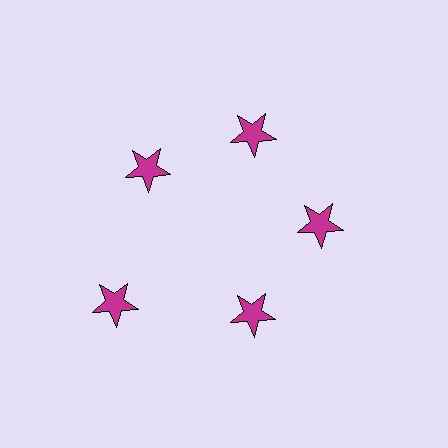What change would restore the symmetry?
The symmetry would be restored by moving it inward, back onto the ring so that all 5 stars sit at equal angles and equal distance from the center.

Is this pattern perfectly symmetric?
No. The 5 magenta stars are arranged in a ring, but one element near the 8 o'clock position is pushed outward from the center, breaking the 5-fold rotational symmetry.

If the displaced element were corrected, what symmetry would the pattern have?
It would have 5-fold rotational symmetry — the pattern would map onto itself every 72 degrees.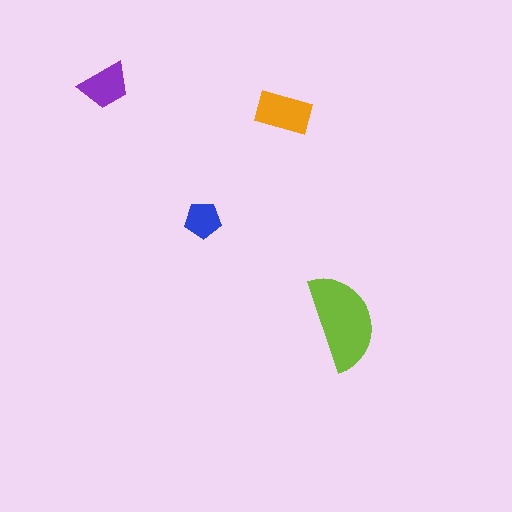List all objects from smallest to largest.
The blue pentagon, the purple trapezoid, the orange rectangle, the lime semicircle.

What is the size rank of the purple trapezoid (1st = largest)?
3rd.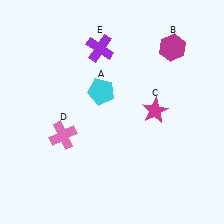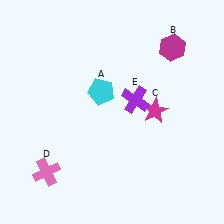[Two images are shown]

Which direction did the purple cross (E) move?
The purple cross (E) moved down.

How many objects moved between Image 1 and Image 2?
2 objects moved between the two images.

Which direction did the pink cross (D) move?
The pink cross (D) moved down.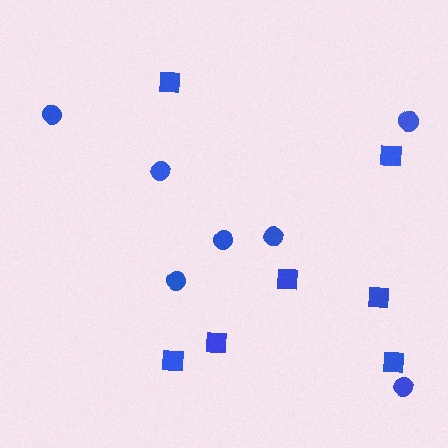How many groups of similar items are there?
There are 2 groups: one group of squares (7) and one group of circles (7).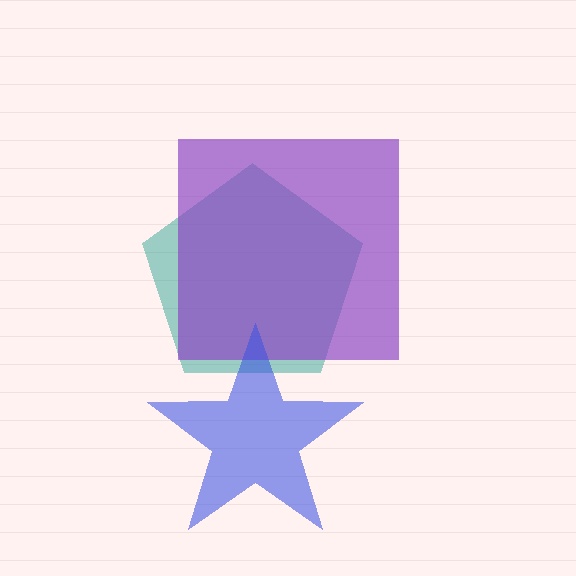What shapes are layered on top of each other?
The layered shapes are: a teal pentagon, a purple square, a blue star.